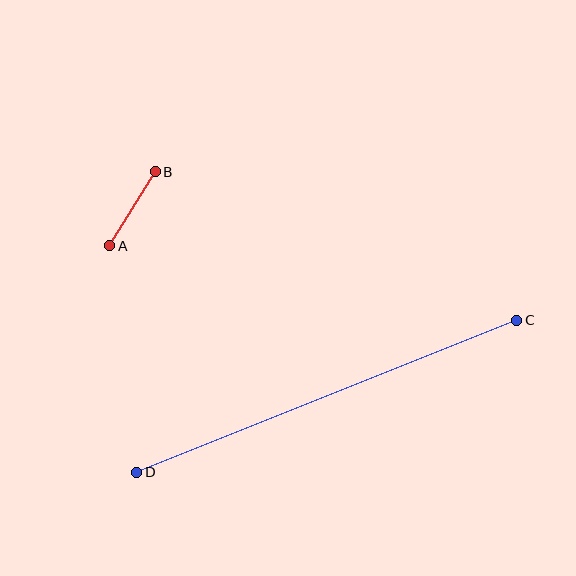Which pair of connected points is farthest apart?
Points C and D are farthest apart.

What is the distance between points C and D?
The distance is approximately 409 pixels.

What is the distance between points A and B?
The distance is approximately 87 pixels.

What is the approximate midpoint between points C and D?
The midpoint is at approximately (327, 396) pixels.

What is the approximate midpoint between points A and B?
The midpoint is at approximately (132, 209) pixels.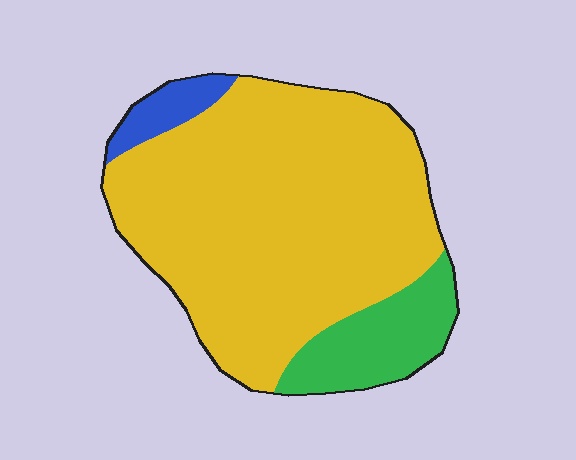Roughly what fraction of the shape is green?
Green covers roughly 15% of the shape.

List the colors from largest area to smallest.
From largest to smallest: yellow, green, blue.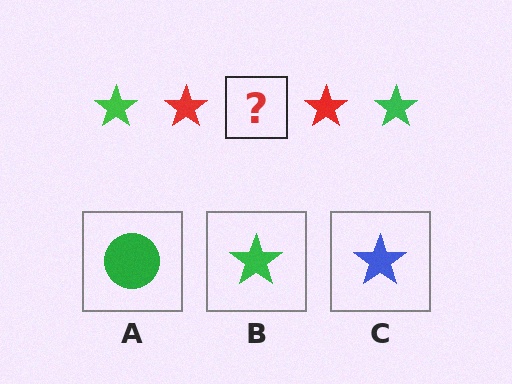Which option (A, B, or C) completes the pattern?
B.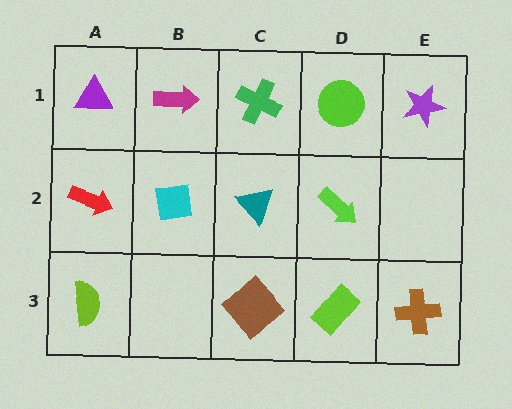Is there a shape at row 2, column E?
No, that cell is empty.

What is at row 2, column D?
A lime arrow.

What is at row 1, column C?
A green cross.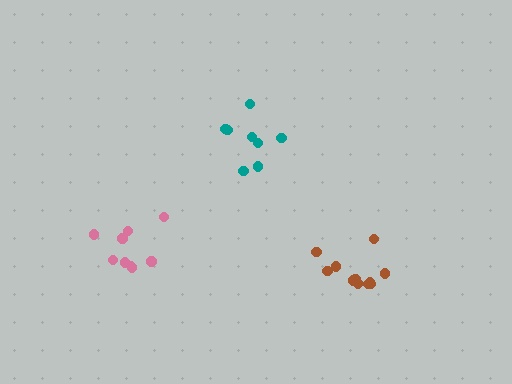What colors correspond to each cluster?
The clusters are colored: brown, teal, pink.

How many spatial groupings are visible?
There are 3 spatial groupings.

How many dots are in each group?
Group 1: 11 dots, Group 2: 8 dots, Group 3: 9 dots (28 total).